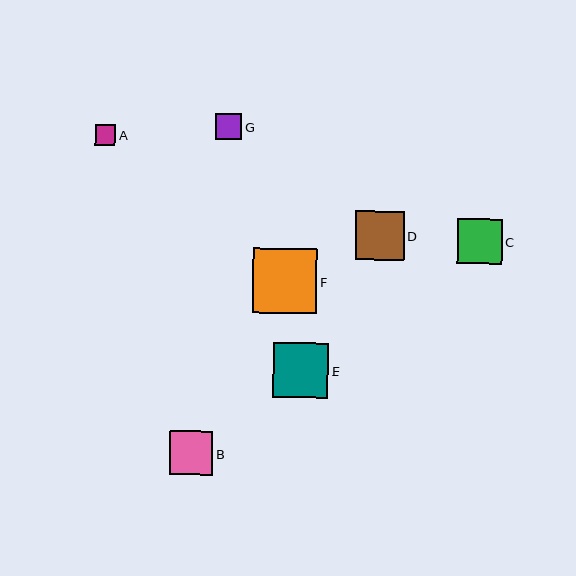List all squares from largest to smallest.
From largest to smallest: F, E, D, C, B, G, A.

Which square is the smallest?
Square A is the smallest with a size of approximately 21 pixels.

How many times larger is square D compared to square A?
Square D is approximately 2.4 times the size of square A.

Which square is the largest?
Square F is the largest with a size of approximately 64 pixels.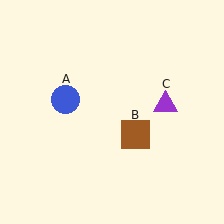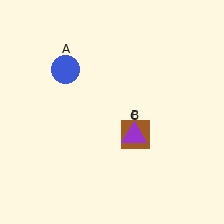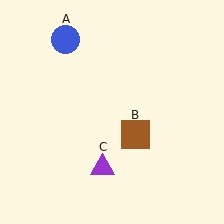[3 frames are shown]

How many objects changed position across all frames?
2 objects changed position: blue circle (object A), purple triangle (object C).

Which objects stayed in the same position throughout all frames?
Brown square (object B) remained stationary.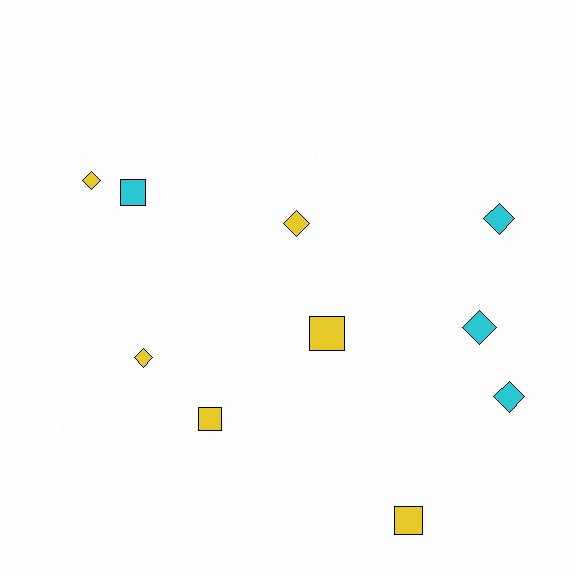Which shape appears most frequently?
Diamond, with 6 objects.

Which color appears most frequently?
Yellow, with 6 objects.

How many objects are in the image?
There are 10 objects.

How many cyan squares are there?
There is 1 cyan square.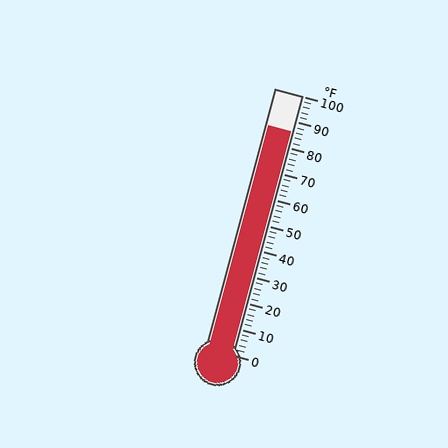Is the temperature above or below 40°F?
The temperature is above 40°F.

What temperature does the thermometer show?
The thermometer shows approximately 86°F.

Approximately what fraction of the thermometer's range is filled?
The thermometer is filled to approximately 85% of its range.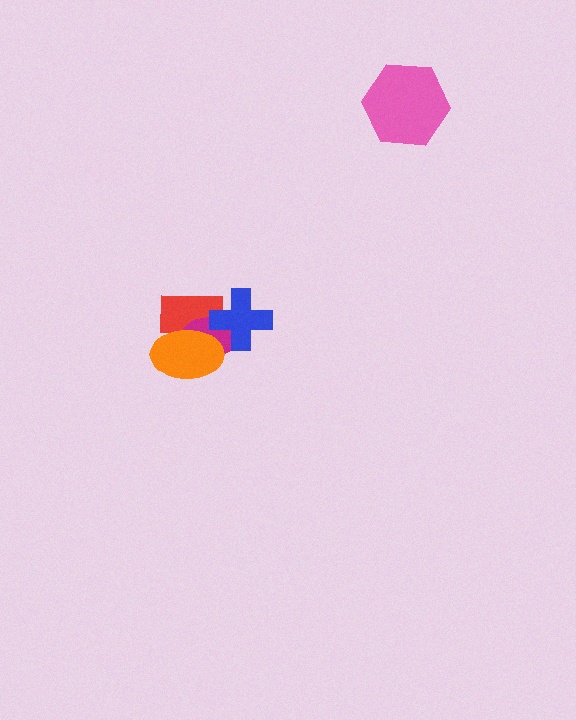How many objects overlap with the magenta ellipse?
3 objects overlap with the magenta ellipse.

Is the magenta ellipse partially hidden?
Yes, it is partially covered by another shape.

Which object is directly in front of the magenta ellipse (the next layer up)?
The orange ellipse is directly in front of the magenta ellipse.